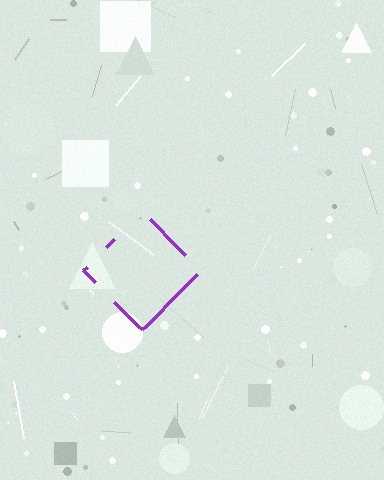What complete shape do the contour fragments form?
The contour fragments form a diamond.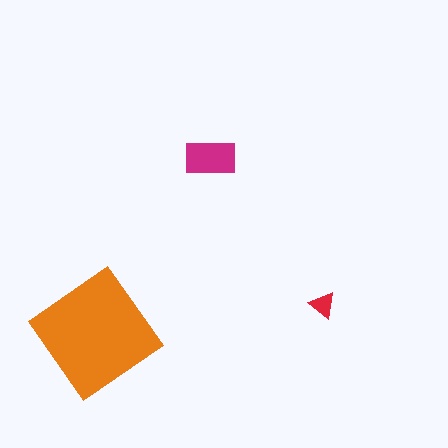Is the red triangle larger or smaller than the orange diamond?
Smaller.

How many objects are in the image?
There are 3 objects in the image.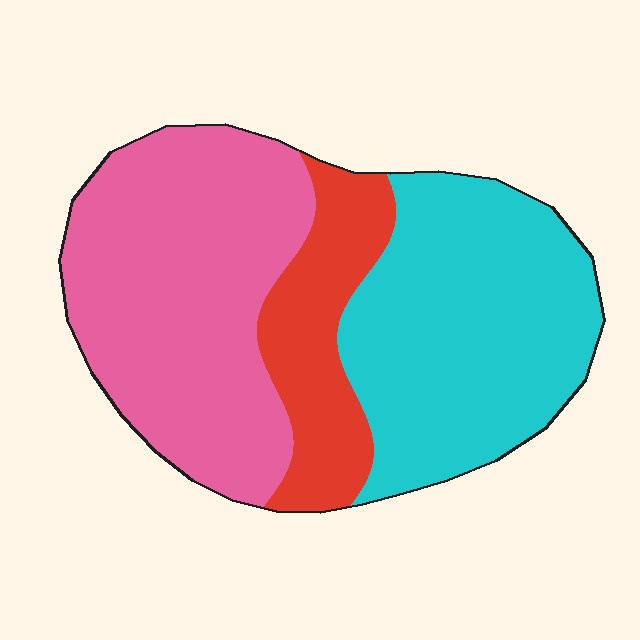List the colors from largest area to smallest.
From largest to smallest: pink, cyan, red.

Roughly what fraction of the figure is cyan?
Cyan takes up about two fifths (2/5) of the figure.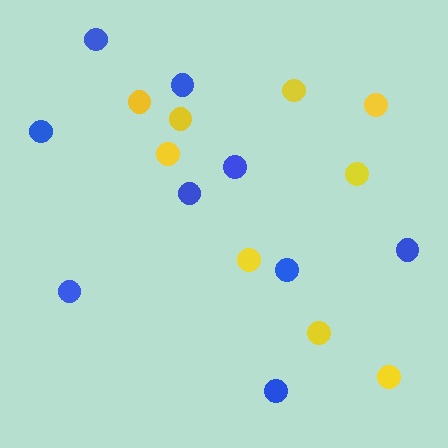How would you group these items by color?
There are 2 groups: one group of yellow circles (9) and one group of blue circles (9).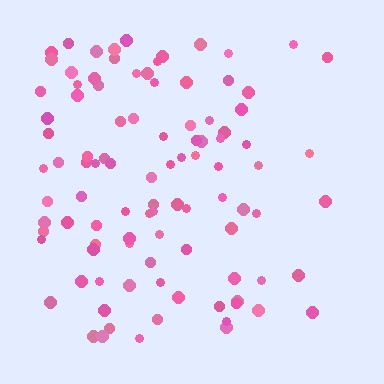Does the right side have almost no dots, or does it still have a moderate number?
Still a moderate number, just noticeably fewer than the left.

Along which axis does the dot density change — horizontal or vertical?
Horizontal.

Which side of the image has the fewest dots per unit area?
The right.